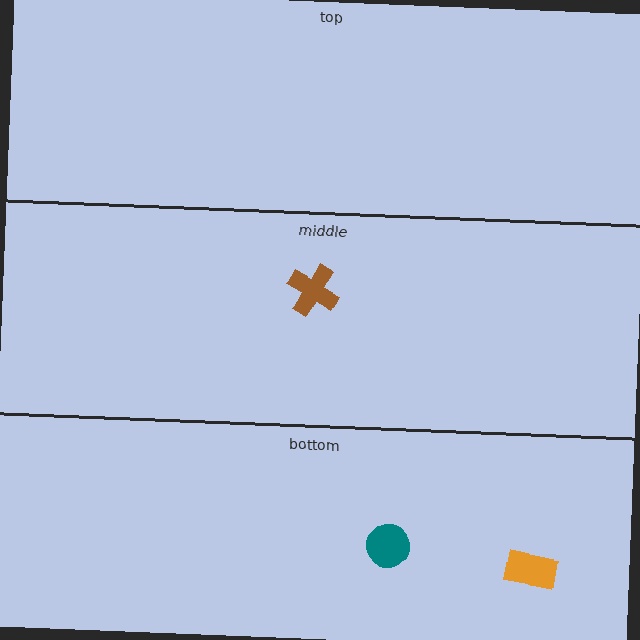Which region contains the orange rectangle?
The bottom region.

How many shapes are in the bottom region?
2.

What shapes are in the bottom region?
The orange rectangle, the teal circle.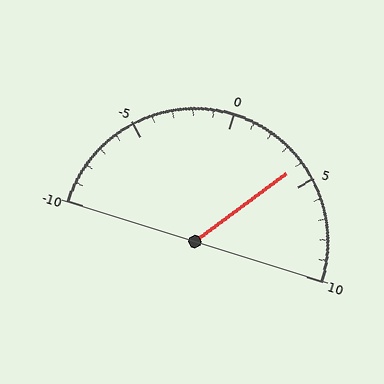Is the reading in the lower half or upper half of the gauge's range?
The reading is in the upper half of the range (-10 to 10).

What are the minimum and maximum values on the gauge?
The gauge ranges from -10 to 10.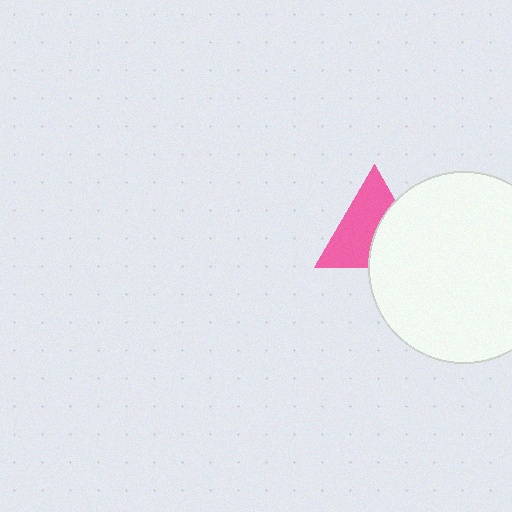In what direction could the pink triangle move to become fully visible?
The pink triangle could move left. That would shift it out from behind the white circle entirely.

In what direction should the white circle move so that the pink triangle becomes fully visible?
The white circle should move right. That is the shortest direction to clear the overlap and leave the pink triangle fully visible.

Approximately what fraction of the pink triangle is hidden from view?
Roughly 41% of the pink triangle is hidden behind the white circle.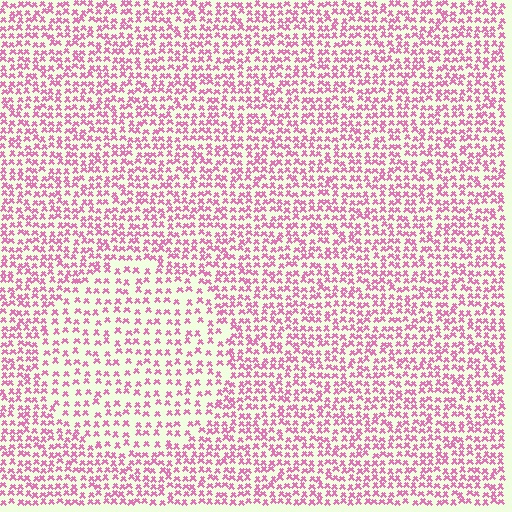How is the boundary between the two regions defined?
The boundary is defined by a change in element density (approximately 1.7x ratio). All elements are the same color, size, and shape.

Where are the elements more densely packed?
The elements are more densely packed outside the circle boundary.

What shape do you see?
I see a circle.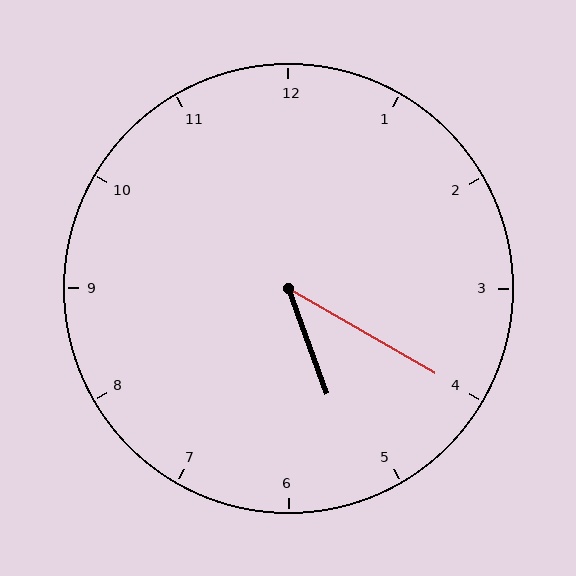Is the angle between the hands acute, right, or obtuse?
It is acute.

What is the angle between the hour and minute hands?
Approximately 40 degrees.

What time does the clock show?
5:20.